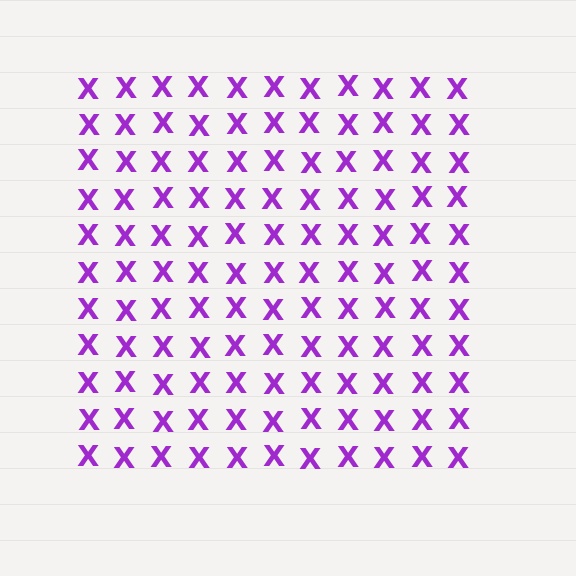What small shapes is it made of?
It is made of small letter X's.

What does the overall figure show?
The overall figure shows a square.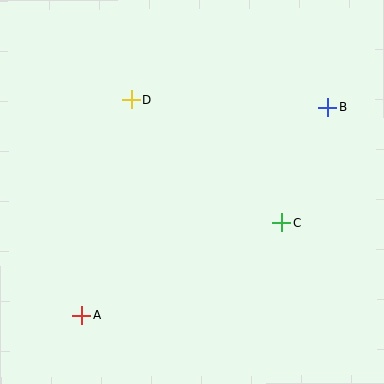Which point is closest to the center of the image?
Point C at (282, 223) is closest to the center.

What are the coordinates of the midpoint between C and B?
The midpoint between C and B is at (305, 165).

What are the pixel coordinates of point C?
Point C is at (282, 223).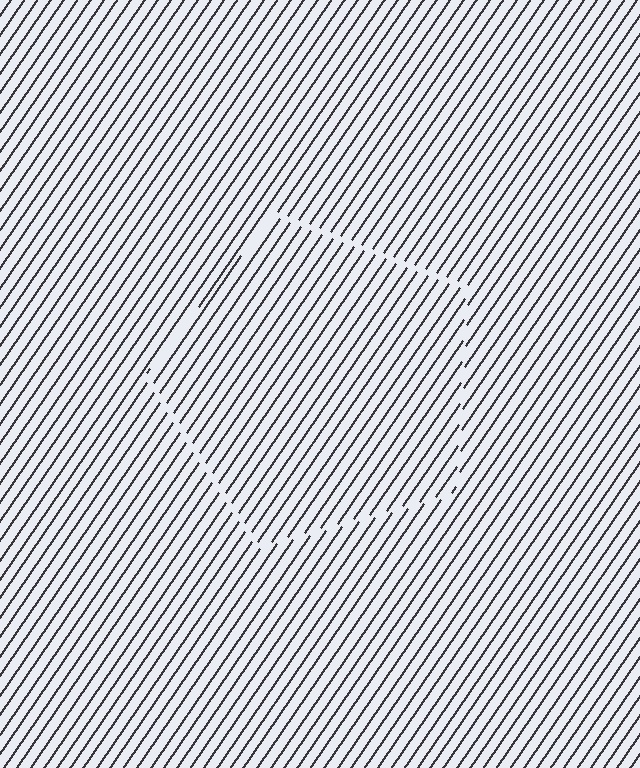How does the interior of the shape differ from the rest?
The interior of the shape contains the same grating, shifted by half a period — the contour is defined by the phase discontinuity where line-ends from the inner and outer gratings abut.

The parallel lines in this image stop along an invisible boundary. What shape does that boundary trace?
An illusory pentagon. The interior of the shape contains the same grating, shifted by half a period — the contour is defined by the phase discontinuity where line-ends from the inner and outer gratings abut.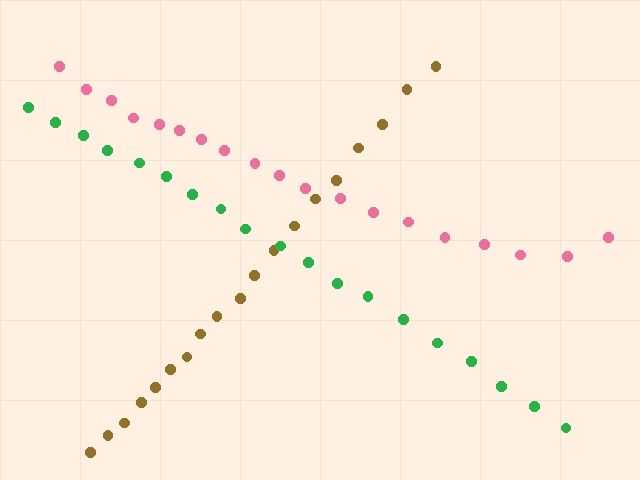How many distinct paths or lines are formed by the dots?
There are 3 distinct paths.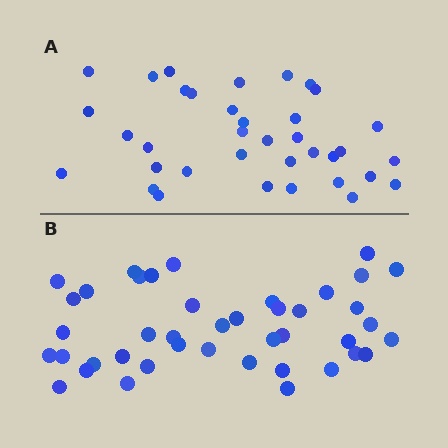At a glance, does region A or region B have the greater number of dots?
Region B (the bottom region) has more dots.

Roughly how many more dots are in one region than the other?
Region B has about 6 more dots than region A.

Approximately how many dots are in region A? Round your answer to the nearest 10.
About 40 dots. (The exact count is 36, which rounds to 40.)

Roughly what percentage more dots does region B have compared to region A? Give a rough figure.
About 15% more.